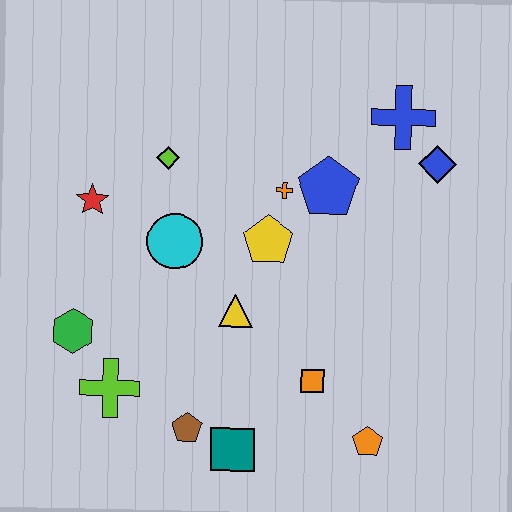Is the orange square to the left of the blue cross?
Yes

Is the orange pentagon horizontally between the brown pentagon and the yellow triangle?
No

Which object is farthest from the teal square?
The blue cross is farthest from the teal square.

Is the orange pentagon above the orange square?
No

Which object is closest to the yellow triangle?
The yellow pentagon is closest to the yellow triangle.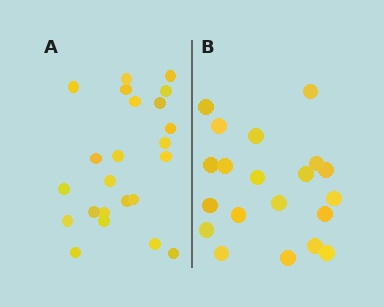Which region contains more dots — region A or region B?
Region A (the left region) has more dots.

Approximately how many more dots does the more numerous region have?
Region A has just a few more — roughly 2 or 3 more dots than region B.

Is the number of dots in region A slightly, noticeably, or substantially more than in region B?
Region A has only slightly more — the two regions are fairly close. The ratio is roughly 1.1 to 1.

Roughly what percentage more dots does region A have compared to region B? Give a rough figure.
About 15% more.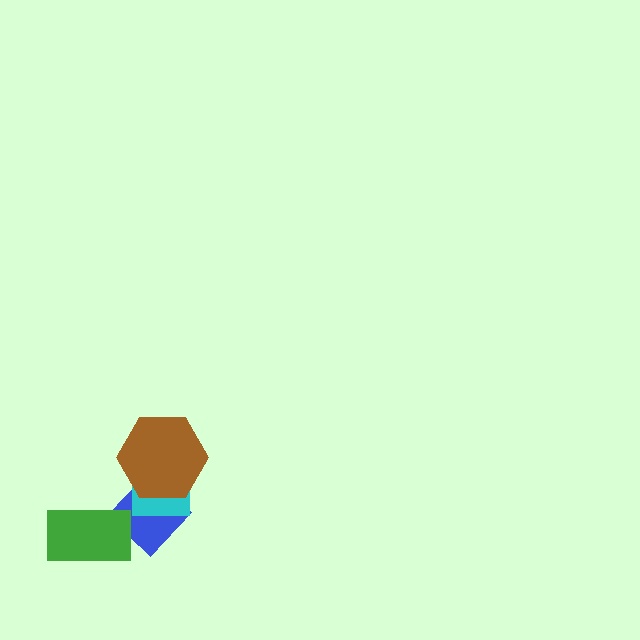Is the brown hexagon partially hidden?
No, no other shape covers it.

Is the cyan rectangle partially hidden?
Yes, it is partially covered by another shape.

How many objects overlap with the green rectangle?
1 object overlaps with the green rectangle.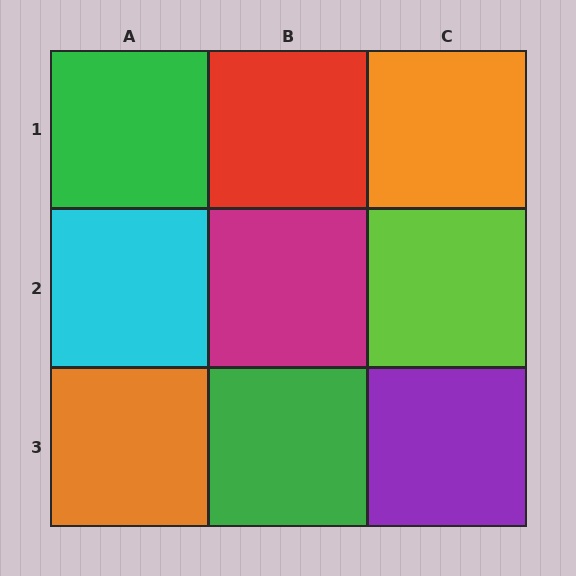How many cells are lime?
1 cell is lime.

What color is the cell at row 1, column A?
Green.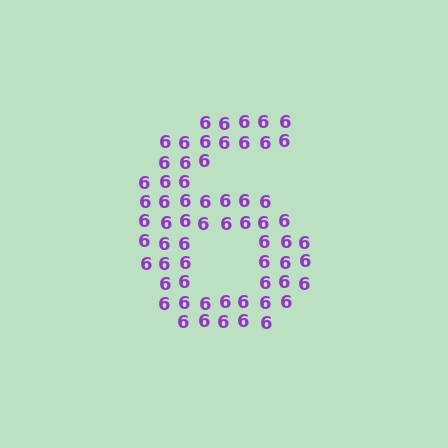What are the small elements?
The small elements are digit 6's.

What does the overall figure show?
The overall figure shows the digit 6.